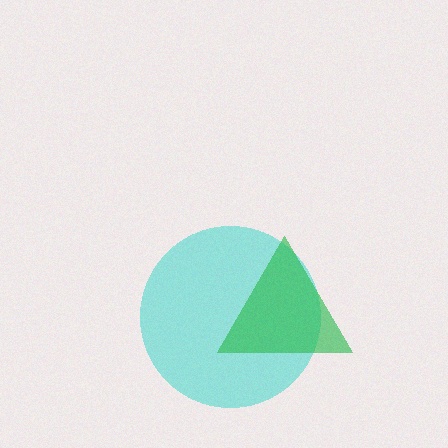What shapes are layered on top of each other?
The layered shapes are: a cyan circle, a green triangle.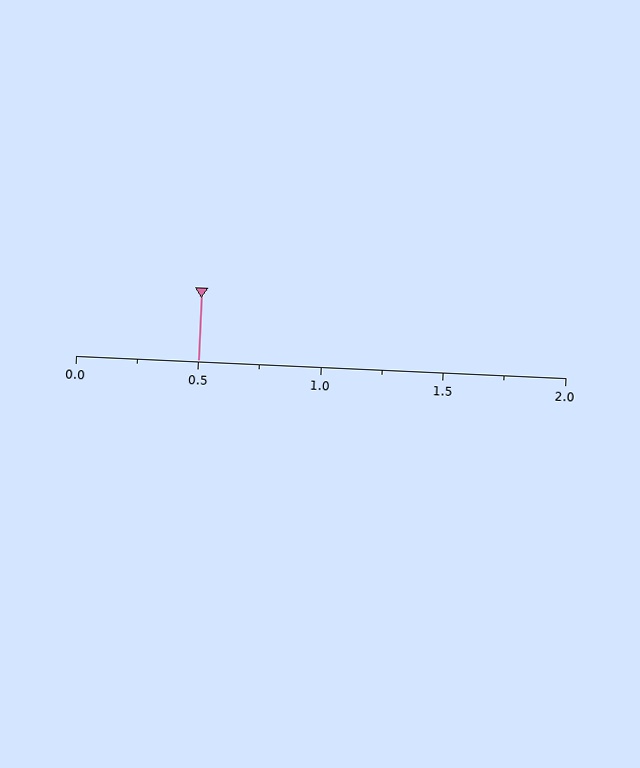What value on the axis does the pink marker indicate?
The marker indicates approximately 0.5.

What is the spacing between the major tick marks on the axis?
The major ticks are spaced 0.5 apart.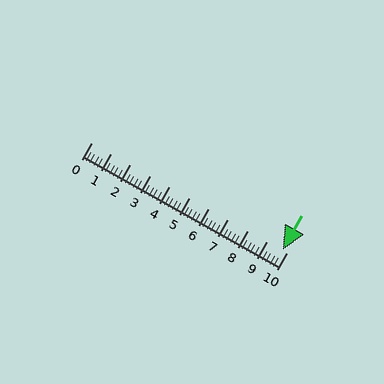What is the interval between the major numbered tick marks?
The major tick marks are spaced 1 units apart.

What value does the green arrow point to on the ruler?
The green arrow points to approximately 9.8.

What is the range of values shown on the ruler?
The ruler shows values from 0 to 10.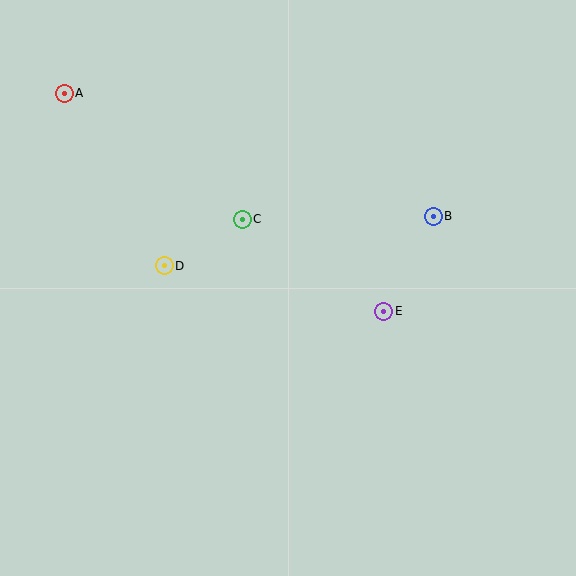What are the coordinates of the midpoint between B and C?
The midpoint between B and C is at (338, 218).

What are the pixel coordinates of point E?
Point E is at (384, 311).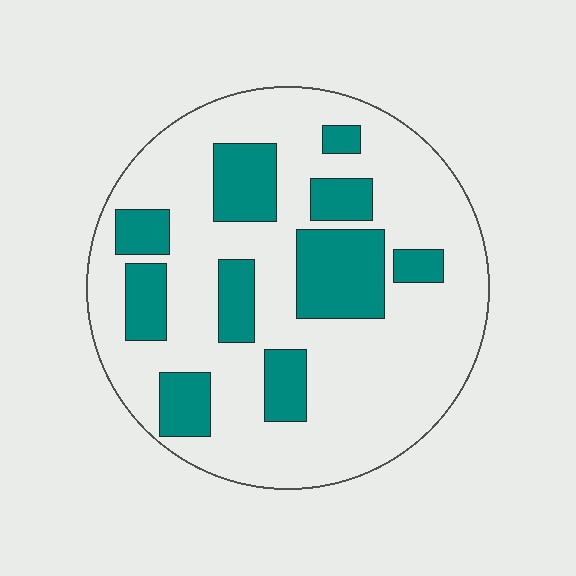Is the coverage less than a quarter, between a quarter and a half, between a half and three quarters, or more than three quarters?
Between a quarter and a half.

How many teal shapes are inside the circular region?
10.